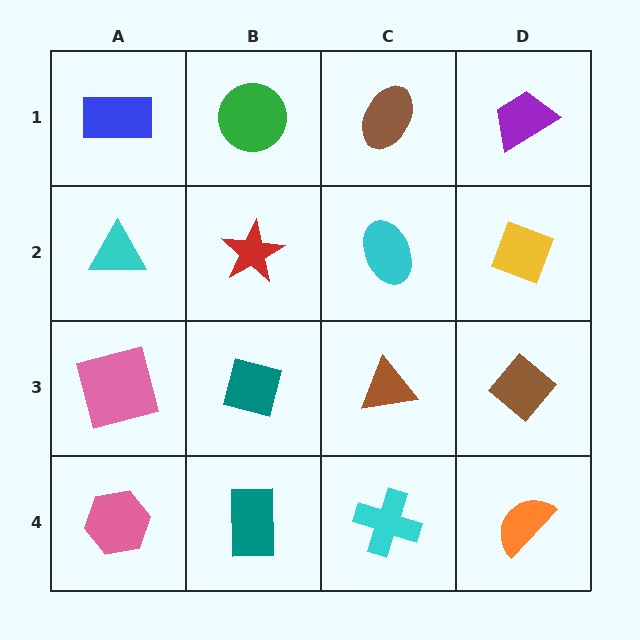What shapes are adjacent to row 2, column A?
A blue rectangle (row 1, column A), a pink square (row 3, column A), a red star (row 2, column B).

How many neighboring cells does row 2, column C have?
4.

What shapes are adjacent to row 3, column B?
A red star (row 2, column B), a teal rectangle (row 4, column B), a pink square (row 3, column A), a brown triangle (row 3, column C).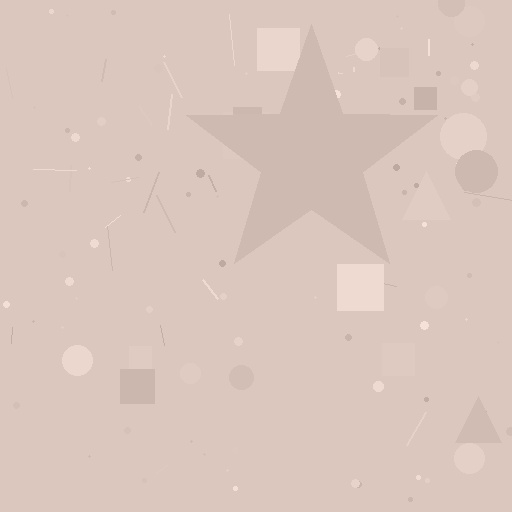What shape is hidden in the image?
A star is hidden in the image.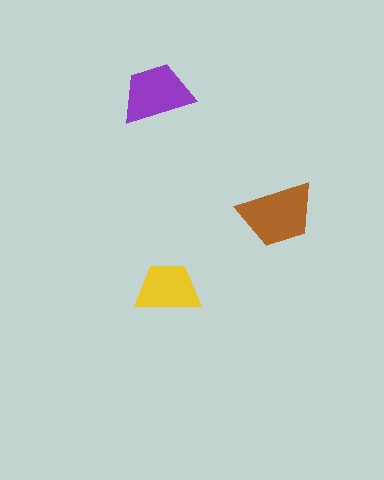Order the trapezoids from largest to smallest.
the brown one, the purple one, the yellow one.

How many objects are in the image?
There are 3 objects in the image.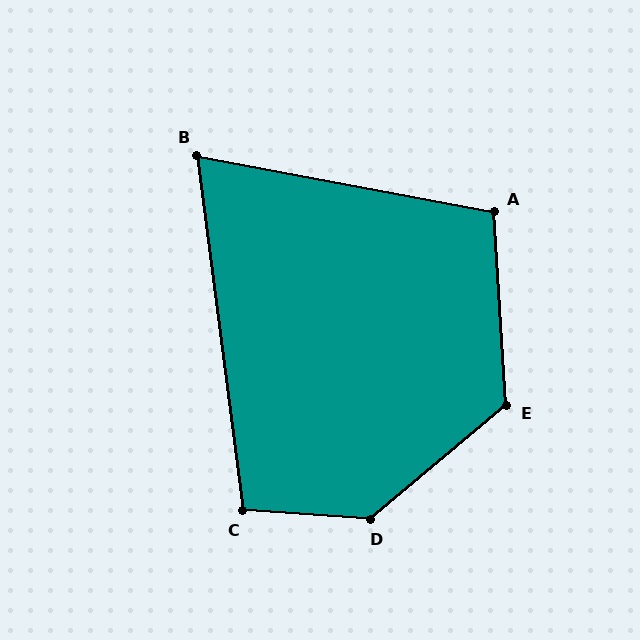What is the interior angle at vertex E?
Approximately 126 degrees (obtuse).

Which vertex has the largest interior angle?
D, at approximately 136 degrees.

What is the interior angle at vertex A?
Approximately 104 degrees (obtuse).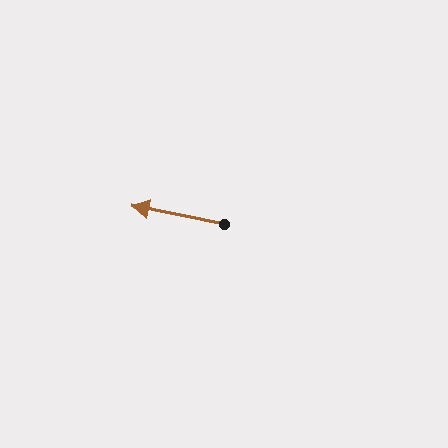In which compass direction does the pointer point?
West.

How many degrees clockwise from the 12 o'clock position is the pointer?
Approximately 281 degrees.